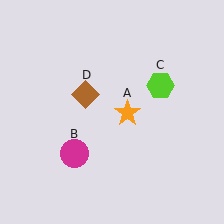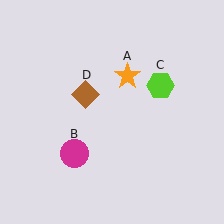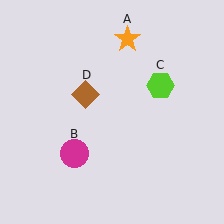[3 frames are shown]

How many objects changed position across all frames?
1 object changed position: orange star (object A).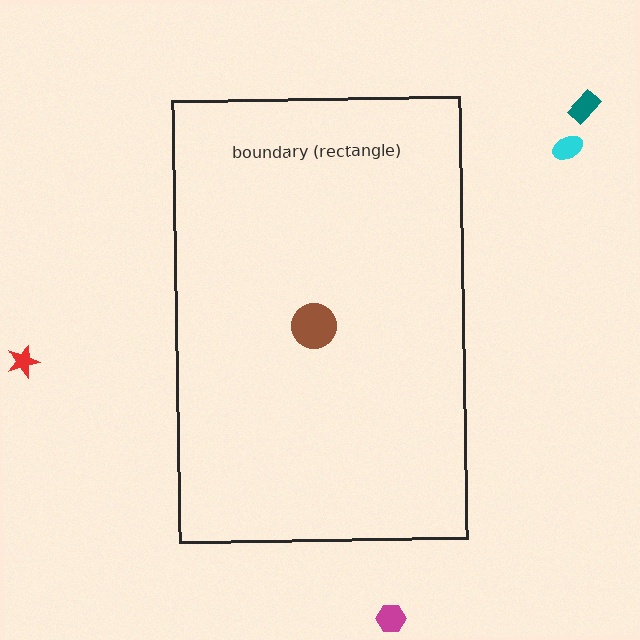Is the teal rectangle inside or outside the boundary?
Outside.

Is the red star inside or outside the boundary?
Outside.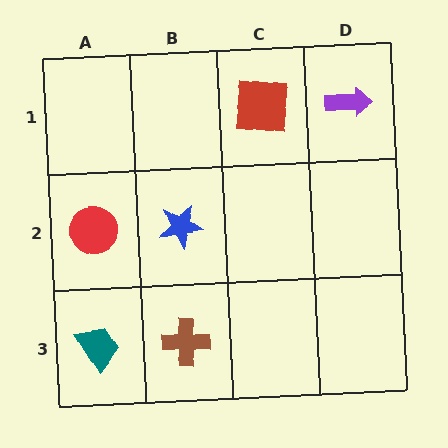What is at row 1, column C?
A red square.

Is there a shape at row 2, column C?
No, that cell is empty.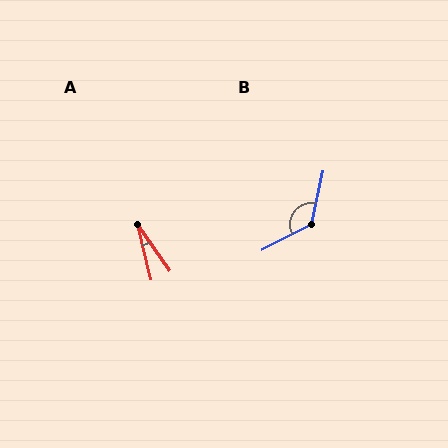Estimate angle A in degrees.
Approximately 21 degrees.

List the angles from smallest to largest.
A (21°), B (129°).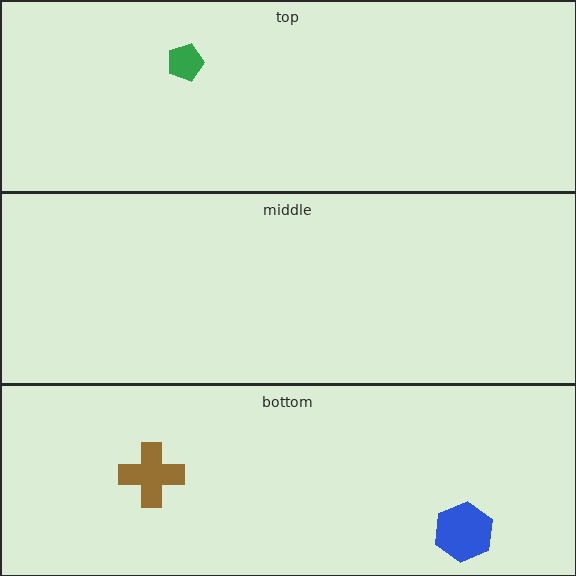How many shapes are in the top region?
1.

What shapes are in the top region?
The green pentagon.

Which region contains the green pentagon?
The top region.